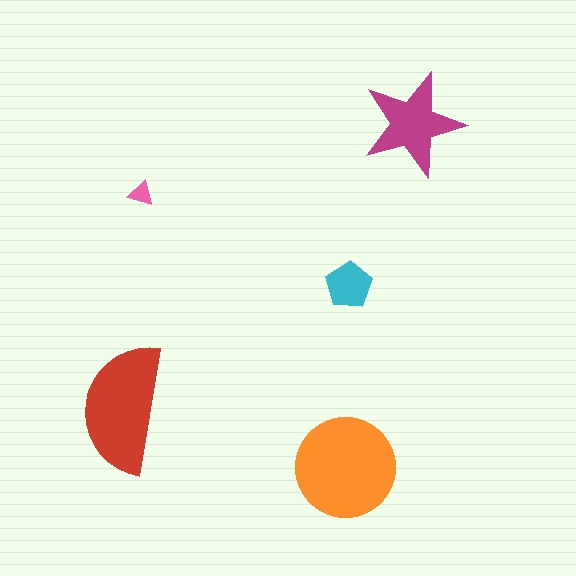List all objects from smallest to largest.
The pink triangle, the cyan pentagon, the magenta star, the red semicircle, the orange circle.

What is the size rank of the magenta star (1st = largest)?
3rd.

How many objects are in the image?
There are 5 objects in the image.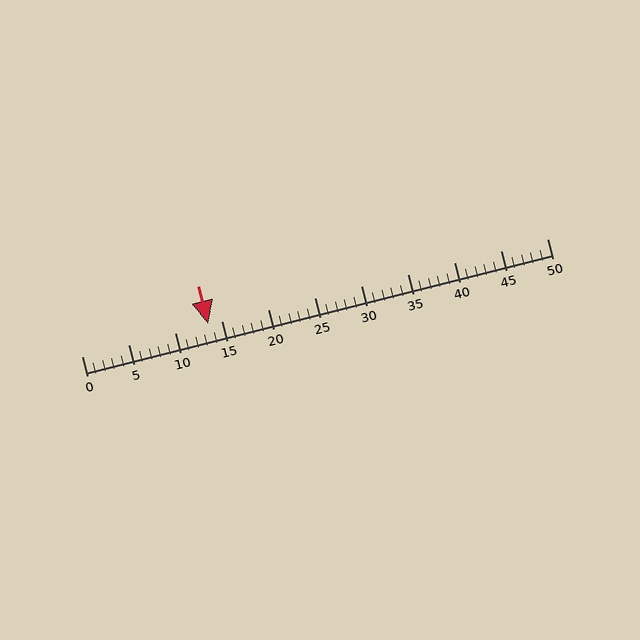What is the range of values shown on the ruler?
The ruler shows values from 0 to 50.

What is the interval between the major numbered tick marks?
The major tick marks are spaced 5 units apart.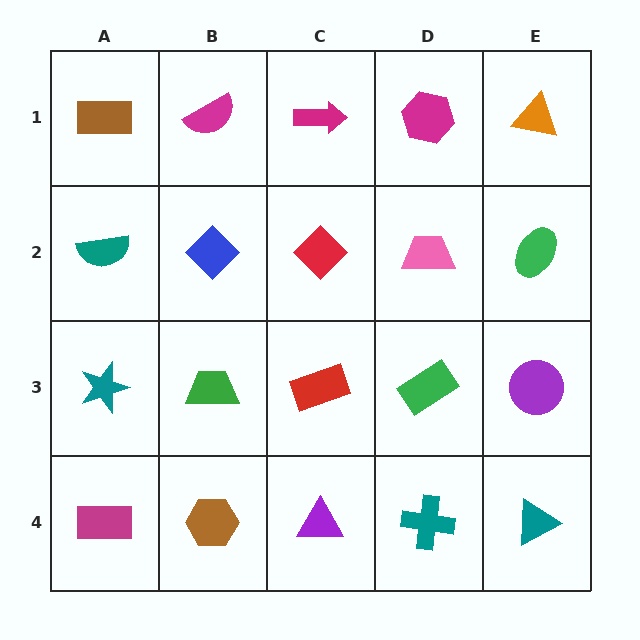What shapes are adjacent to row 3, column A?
A teal semicircle (row 2, column A), a magenta rectangle (row 4, column A), a green trapezoid (row 3, column B).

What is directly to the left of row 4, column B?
A magenta rectangle.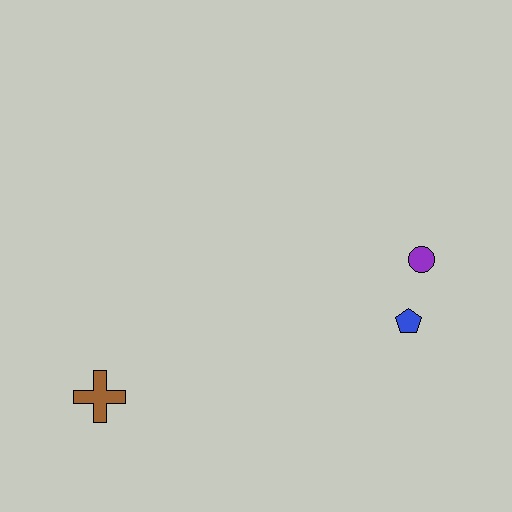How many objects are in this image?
There are 3 objects.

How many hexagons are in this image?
There are no hexagons.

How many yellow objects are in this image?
There are no yellow objects.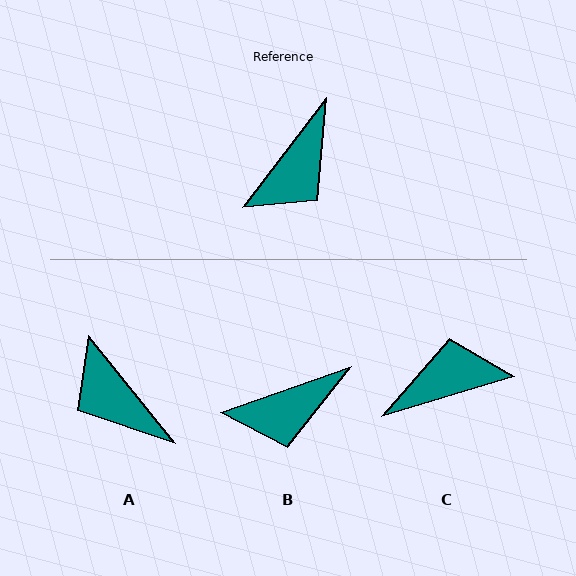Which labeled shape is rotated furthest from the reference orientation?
C, about 144 degrees away.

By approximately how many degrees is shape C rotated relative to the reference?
Approximately 144 degrees counter-clockwise.